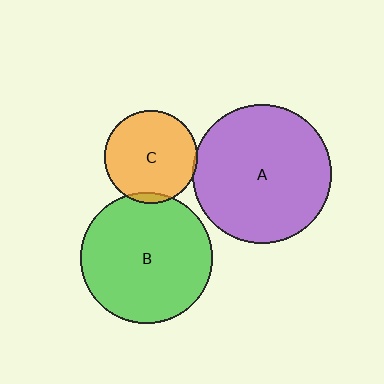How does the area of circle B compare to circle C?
Approximately 2.0 times.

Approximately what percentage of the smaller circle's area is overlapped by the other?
Approximately 5%.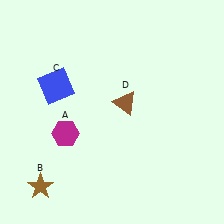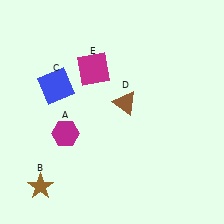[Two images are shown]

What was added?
A magenta square (E) was added in Image 2.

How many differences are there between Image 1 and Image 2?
There is 1 difference between the two images.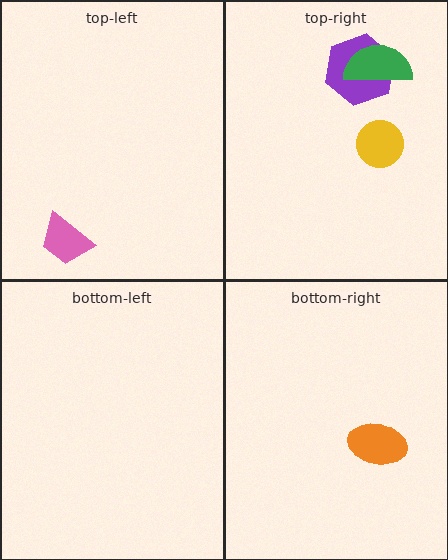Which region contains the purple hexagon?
The top-right region.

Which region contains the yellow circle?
The top-right region.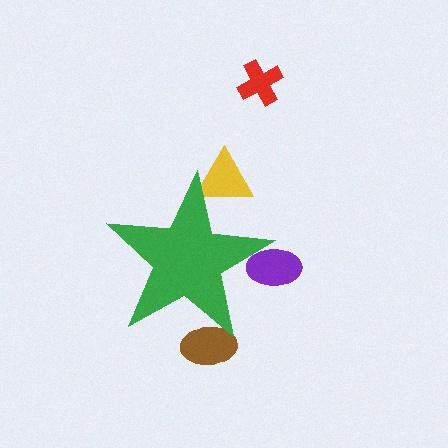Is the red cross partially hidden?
No, the red cross is fully visible.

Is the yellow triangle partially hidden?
Yes, the yellow triangle is partially hidden behind the green star.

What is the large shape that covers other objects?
A green star.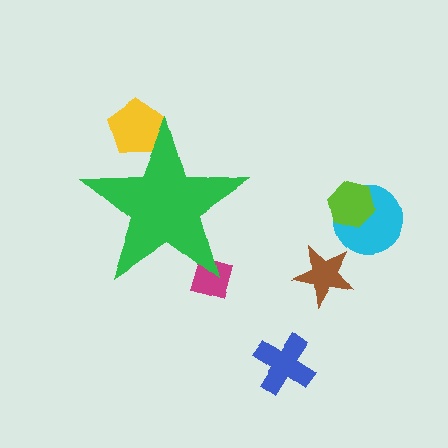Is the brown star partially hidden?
No, the brown star is fully visible.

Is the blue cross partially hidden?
No, the blue cross is fully visible.